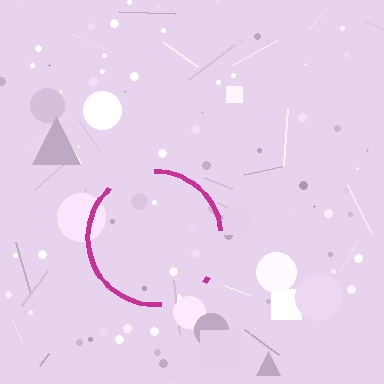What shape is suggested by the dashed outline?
The dashed outline suggests a circle.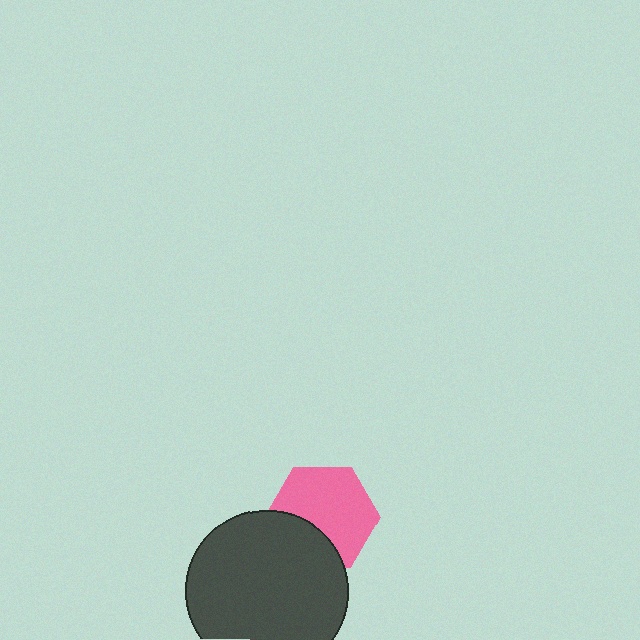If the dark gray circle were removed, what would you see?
You would see the complete pink hexagon.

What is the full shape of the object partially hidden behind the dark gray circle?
The partially hidden object is a pink hexagon.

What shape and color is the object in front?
The object in front is a dark gray circle.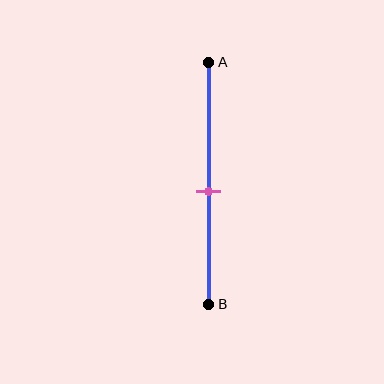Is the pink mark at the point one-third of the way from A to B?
No, the mark is at about 55% from A, not at the 33% one-third point.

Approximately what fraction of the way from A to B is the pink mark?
The pink mark is approximately 55% of the way from A to B.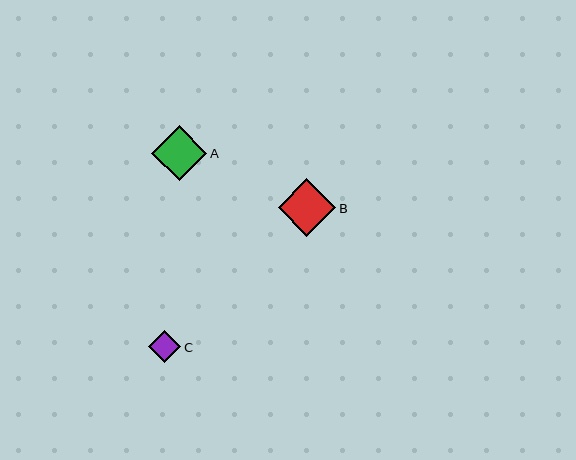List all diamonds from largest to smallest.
From largest to smallest: B, A, C.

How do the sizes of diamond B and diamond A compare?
Diamond B and diamond A are approximately the same size.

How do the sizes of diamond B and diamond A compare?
Diamond B and diamond A are approximately the same size.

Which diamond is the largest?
Diamond B is the largest with a size of approximately 57 pixels.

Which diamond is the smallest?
Diamond C is the smallest with a size of approximately 32 pixels.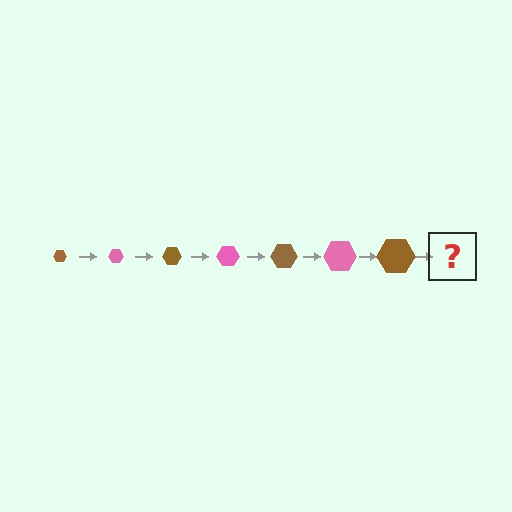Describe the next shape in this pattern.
It should be a pink hexagon, larger than the previous one.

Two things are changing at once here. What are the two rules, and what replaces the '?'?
The two rules are that the hexagon grows larger each step and the color cycles through brown and pink. The '?' should be a pink hexagon, larger than the previous one.